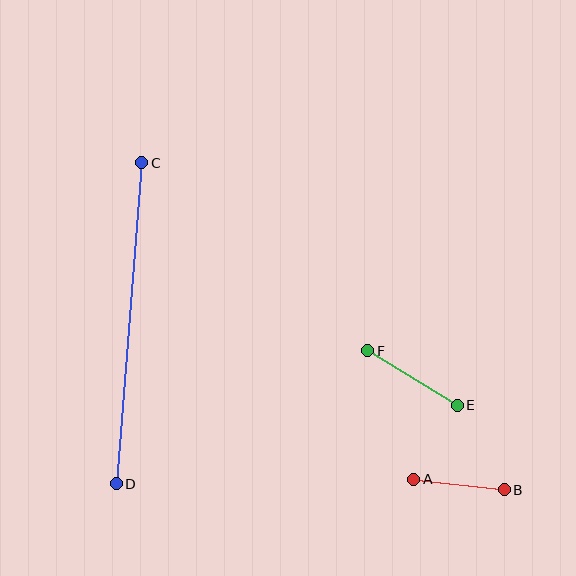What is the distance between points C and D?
The distance is approximately 322 pixels.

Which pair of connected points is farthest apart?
Points C and D are farthest apart.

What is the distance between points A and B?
The distance is approximately 91 pixels.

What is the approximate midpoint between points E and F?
The midpoint is at approximately (412, 378) pixels.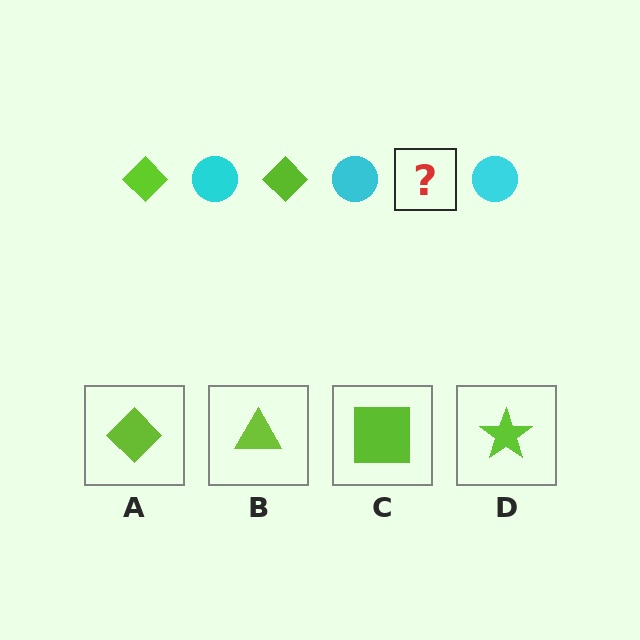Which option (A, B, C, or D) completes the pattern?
A.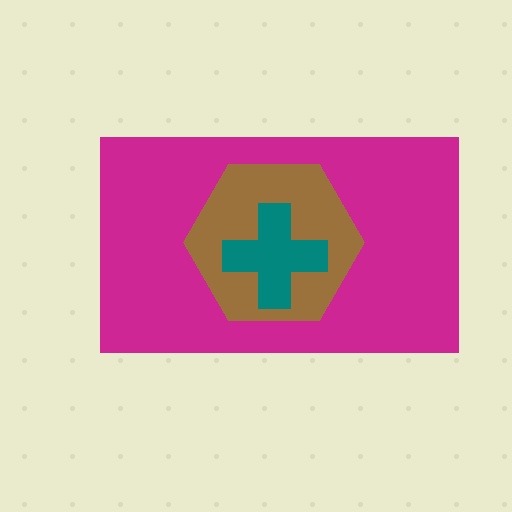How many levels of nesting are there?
3.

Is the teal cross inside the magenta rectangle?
Yes.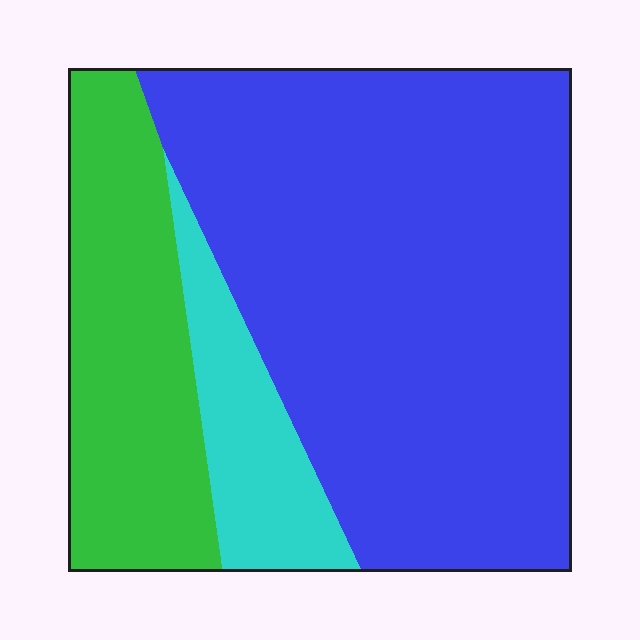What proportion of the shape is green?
Green takes up about one quarter (1/4) of the shape.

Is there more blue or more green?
Blue.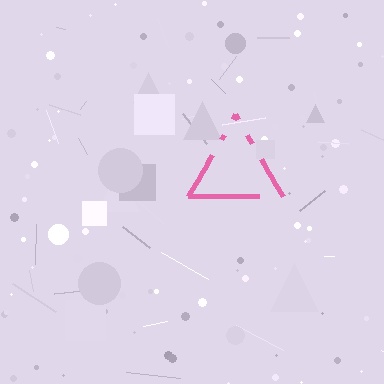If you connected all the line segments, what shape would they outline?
They would outline a triangle.